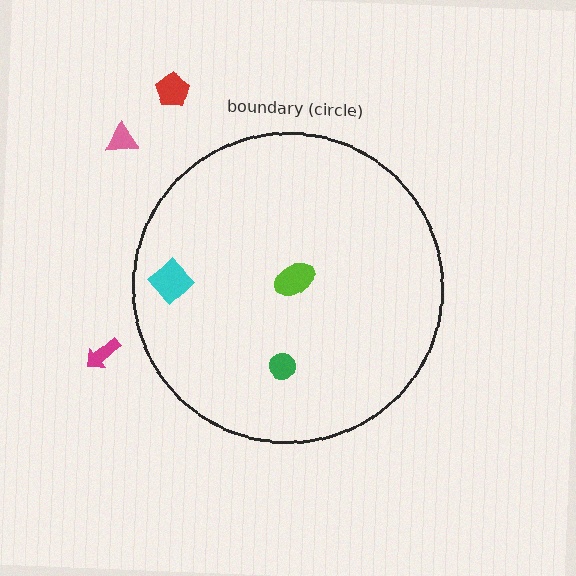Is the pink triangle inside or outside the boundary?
Outside.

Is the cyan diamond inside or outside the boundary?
Inside.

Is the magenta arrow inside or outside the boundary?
Outside.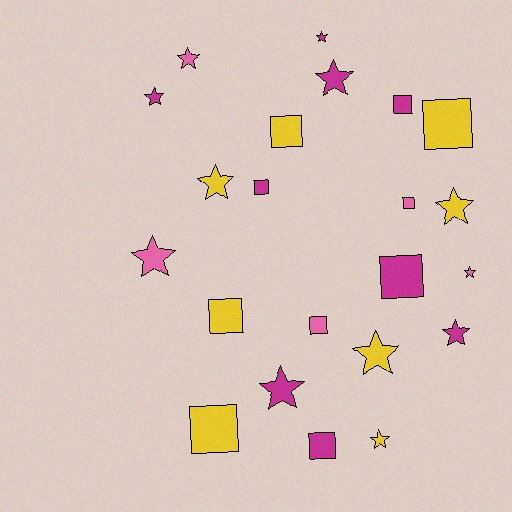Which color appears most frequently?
Magenta, with 9 objects.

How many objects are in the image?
There are 22 objects.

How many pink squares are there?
There are 2 pink squares.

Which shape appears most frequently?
Star, with 12 objects.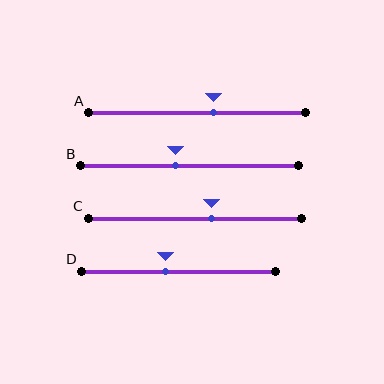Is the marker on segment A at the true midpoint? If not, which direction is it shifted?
No, the marker on segment A is shifted to the right by about 8% of the segment length.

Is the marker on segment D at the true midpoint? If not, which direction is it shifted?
No, the marker on segment D is shifted to the left by about 7% of the segment length.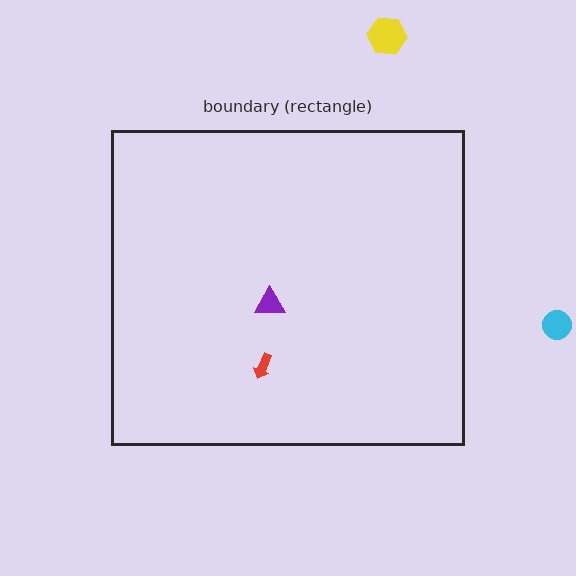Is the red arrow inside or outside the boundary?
Inside.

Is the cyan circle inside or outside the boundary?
Outside.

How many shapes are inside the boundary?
2 inside, 2 outside.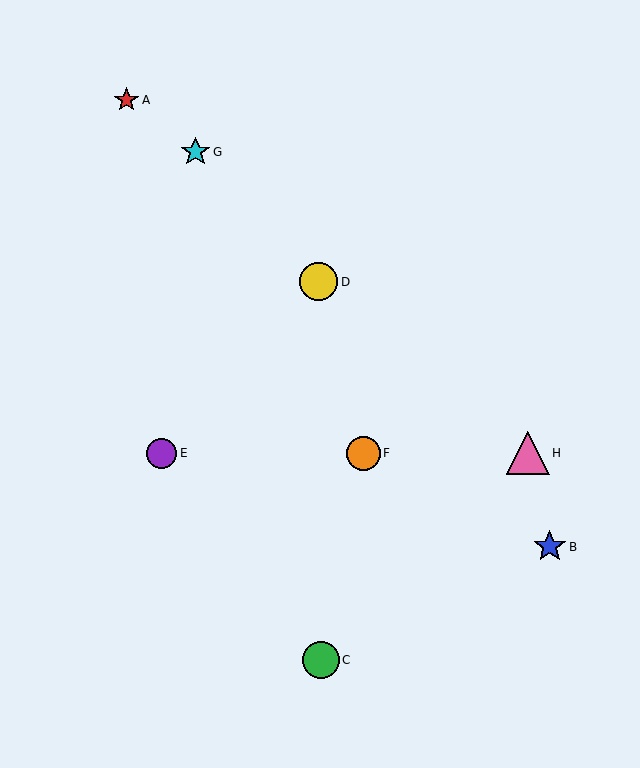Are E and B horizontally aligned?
No, E is at y≈453 and B is at y≈547.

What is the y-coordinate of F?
Object F is at y≈453.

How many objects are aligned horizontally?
3 objects (E, F, H) are aligned horizontally.